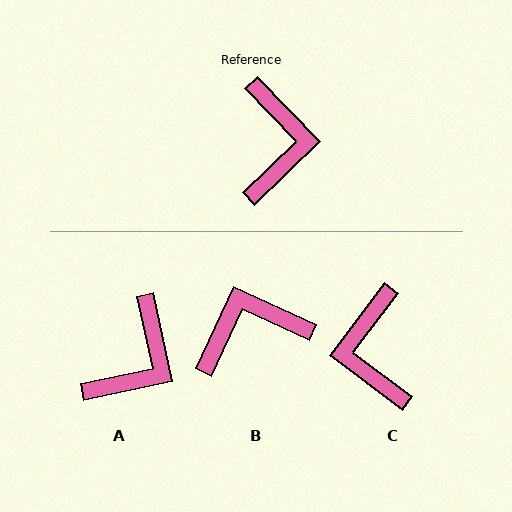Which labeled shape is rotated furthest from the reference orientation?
C, about 171 degrees away.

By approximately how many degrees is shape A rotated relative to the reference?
Approximately 32 degrees clockwise.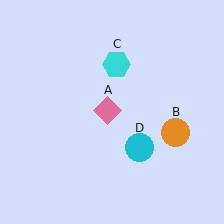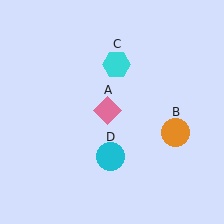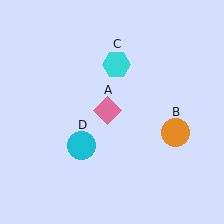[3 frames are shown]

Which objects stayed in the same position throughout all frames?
Pink diamond (object A) and orange circle (object B) and cyan hexagon (object C) remained stationary.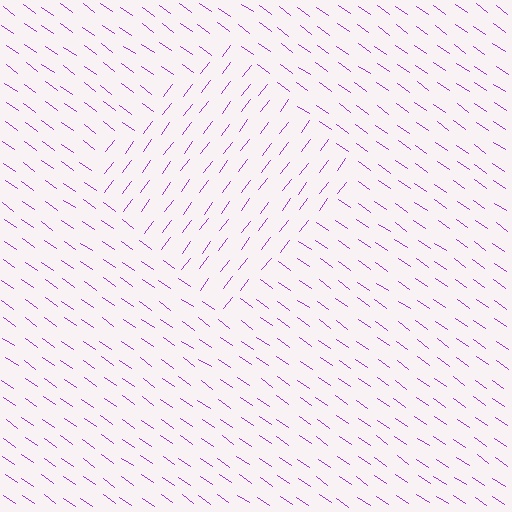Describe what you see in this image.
The image is filled with small purple line segments. A diamond region in the image has lines oriented differently from the surrounding lines, creating a visible texture boundary.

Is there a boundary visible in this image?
Yes, there is a texture boundary formed by a change in line orientation.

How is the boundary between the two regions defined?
The boundary is defined purely by a change in line orientation (approximately 88 degrees difference). All lines are the same color and thickness.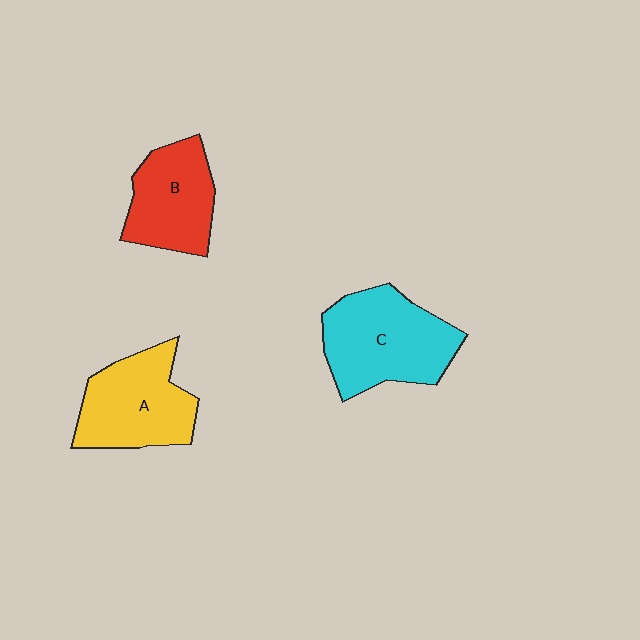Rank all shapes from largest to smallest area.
From largest to smallest: C (cyan), A (yellow), B (red).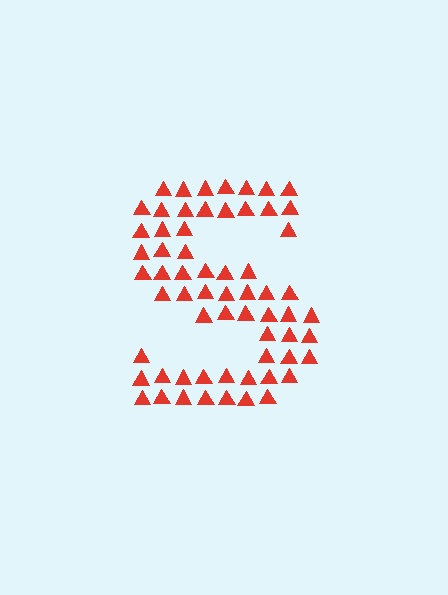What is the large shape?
The large shape is the letter S.